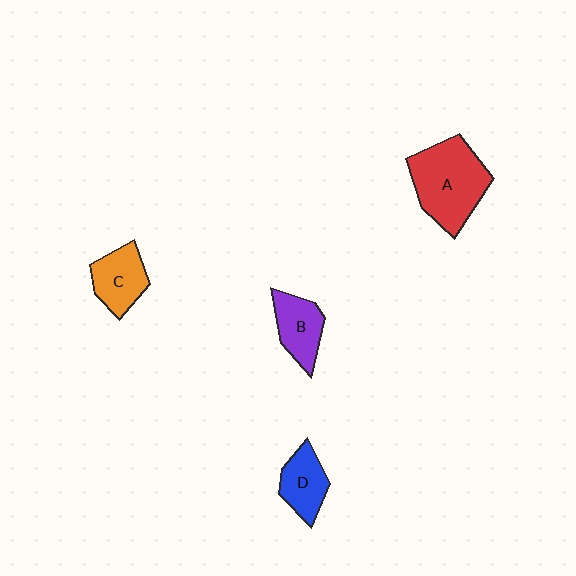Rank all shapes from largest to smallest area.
From largest to smallest: A (red), C (orange), B (purple), D (blue).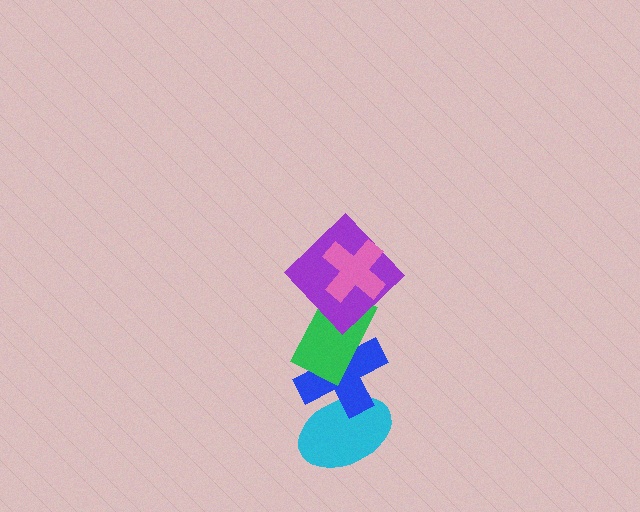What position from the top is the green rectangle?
The green rectangle is 3rd from the top.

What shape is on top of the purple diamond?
The pink cross is on top of the purple diamond.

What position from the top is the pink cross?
The pink cross is 1st from the top.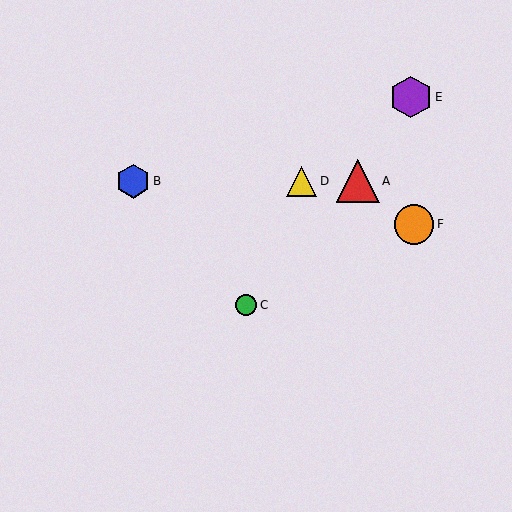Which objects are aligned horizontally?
Objects A, B, D are aligned horizontally.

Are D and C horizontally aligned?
No, D is at y≈181 and C is at y≈305.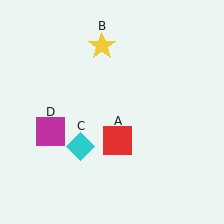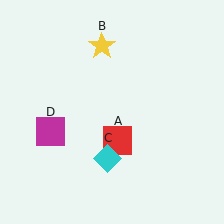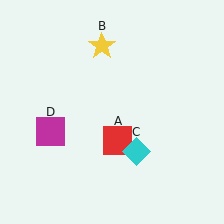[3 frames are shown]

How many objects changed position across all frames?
1 object changed position: cyan diamond (object C).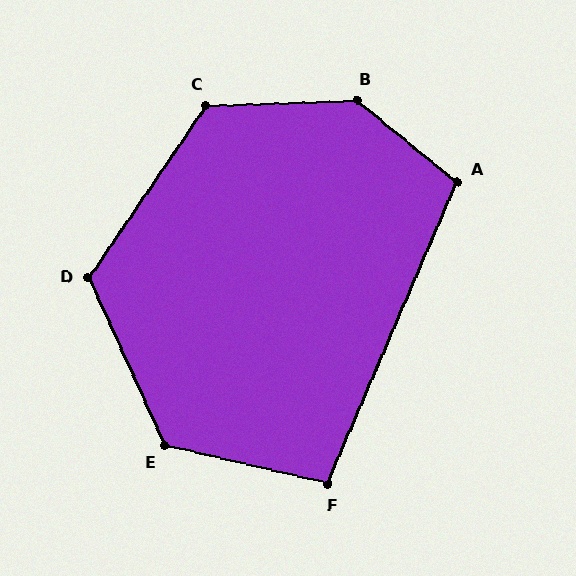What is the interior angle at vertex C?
Approximately 126 degrees (obtuse).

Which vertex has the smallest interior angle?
F, at approximately 100 degrees.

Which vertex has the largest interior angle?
B, at approximately 139 degrees.